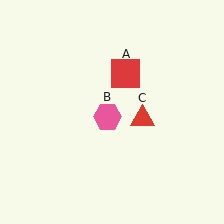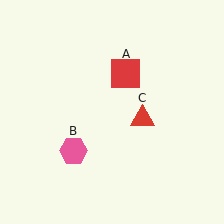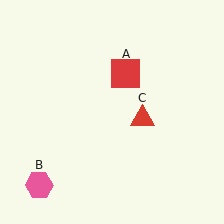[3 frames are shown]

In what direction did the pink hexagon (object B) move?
The pink hexagon (object B) moved down and to the left.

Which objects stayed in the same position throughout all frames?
Red square (object A) and red triangle (object C) remained stationary.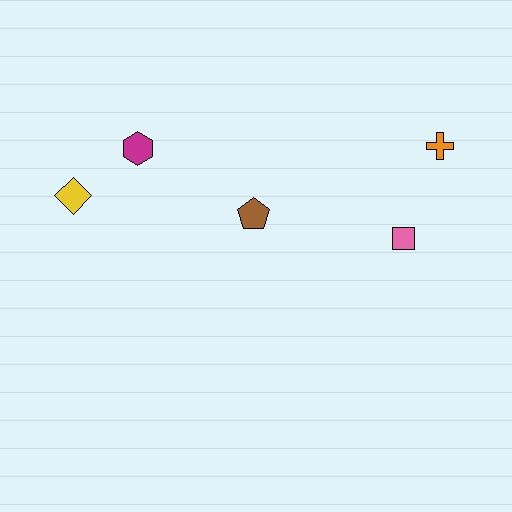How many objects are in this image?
There are 5 objects.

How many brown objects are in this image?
There is 1 brown object.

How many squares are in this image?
There is 1 square.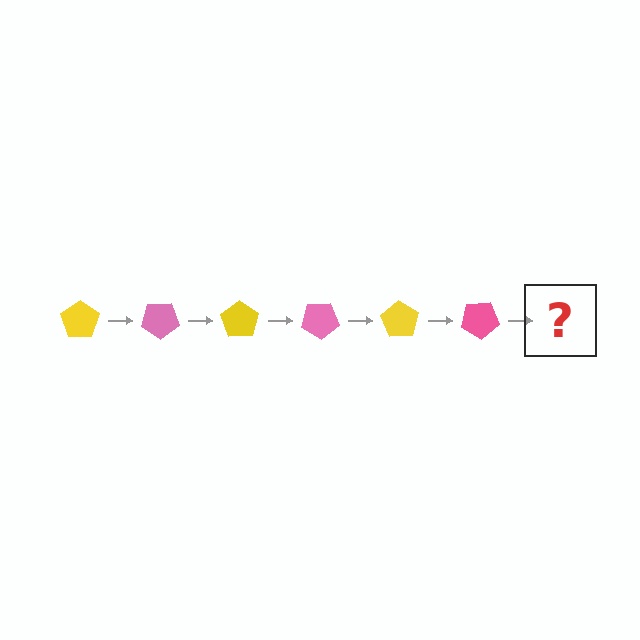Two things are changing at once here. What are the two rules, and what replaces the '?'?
The two rules are that it rotates 35 degrees each step and the color cycles through yellow and pink. The '?' should be a yellow pentagon, rotated 210 degrees from the start.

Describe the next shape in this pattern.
It should be a yellow pentagon, rotated 210 degrees from the start.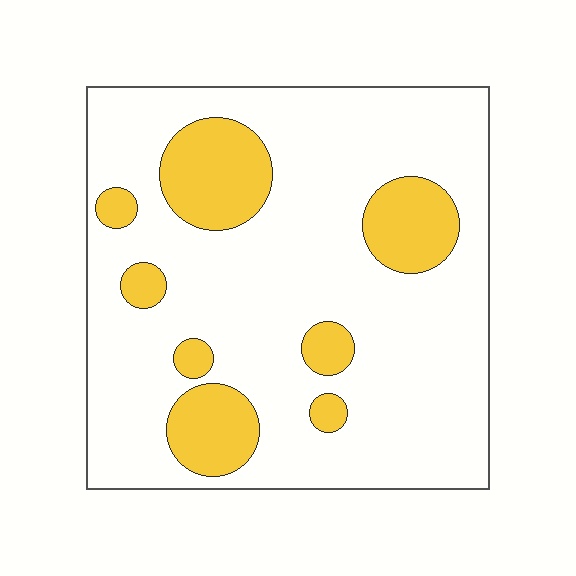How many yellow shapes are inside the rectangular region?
8.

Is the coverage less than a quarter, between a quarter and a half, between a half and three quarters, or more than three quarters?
Less than a quarter.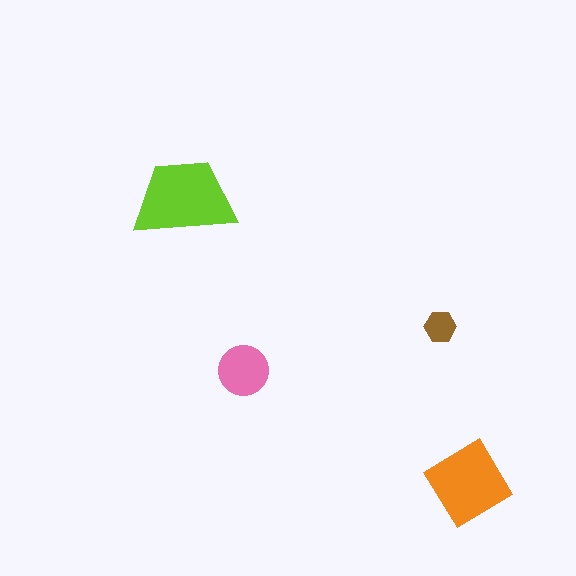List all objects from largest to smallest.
The lime trapezoid, the orange diamond, the pink circle, the brown hexagon.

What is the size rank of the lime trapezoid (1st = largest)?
1st.